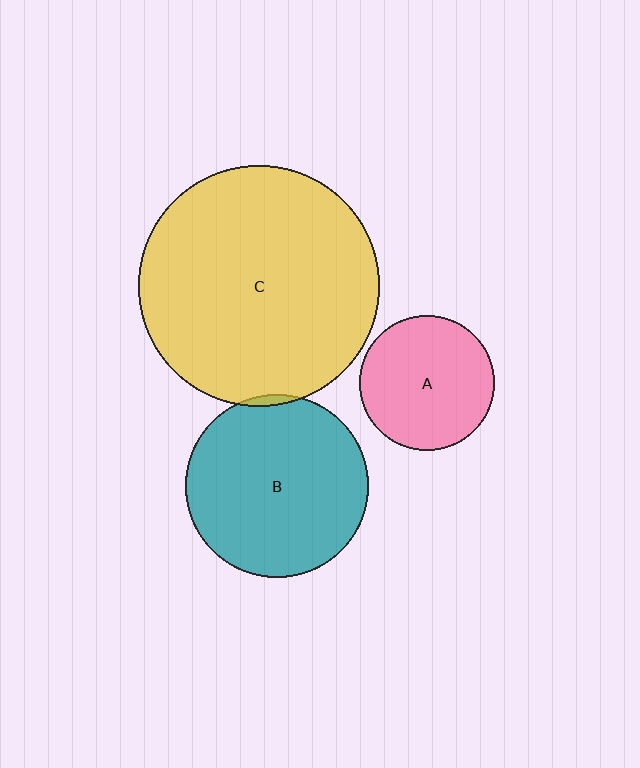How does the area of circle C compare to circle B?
Approximately 1.7 times.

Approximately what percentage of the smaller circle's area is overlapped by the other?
Approximately 5%.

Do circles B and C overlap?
Yes.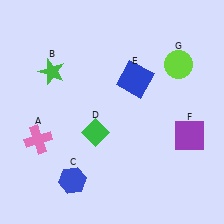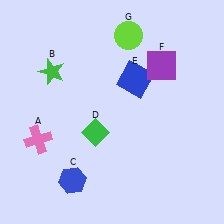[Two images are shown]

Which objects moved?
The objects that moved are: the purple square (F), the lime circle (G).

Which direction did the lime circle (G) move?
The lime circle (G) moved left.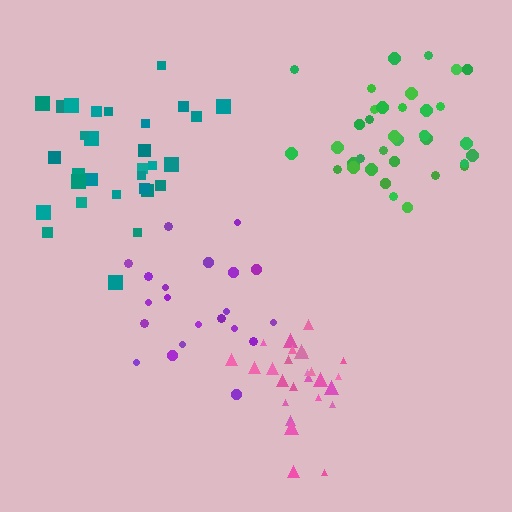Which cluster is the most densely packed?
Pink.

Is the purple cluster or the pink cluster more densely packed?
Pink.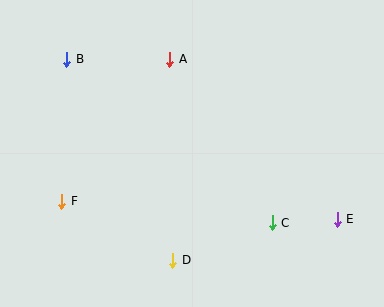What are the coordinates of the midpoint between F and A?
The midpoint between F and A is at (116, 130).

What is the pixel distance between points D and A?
The distance between D and A is 201 pixels.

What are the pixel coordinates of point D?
Point D is at (173, 260).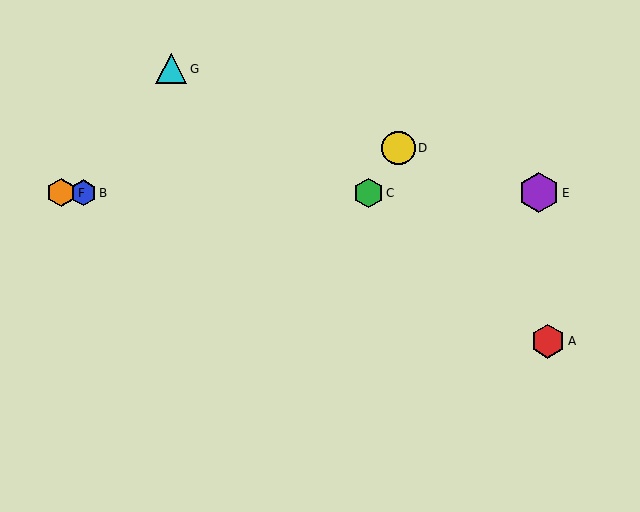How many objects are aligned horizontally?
4 objects (B, C, E, F) are aligned horizontally.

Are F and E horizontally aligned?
Yes, both are at y≈193.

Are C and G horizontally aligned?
No, C is at y≈193 and G is at y≈69.